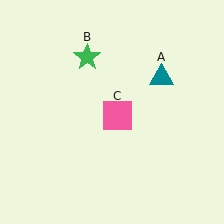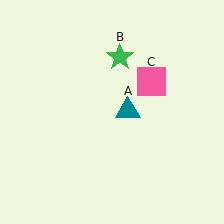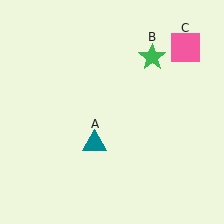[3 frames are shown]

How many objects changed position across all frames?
3 objects changed position: teal triangle (object A), green star (object B), pink square (object C).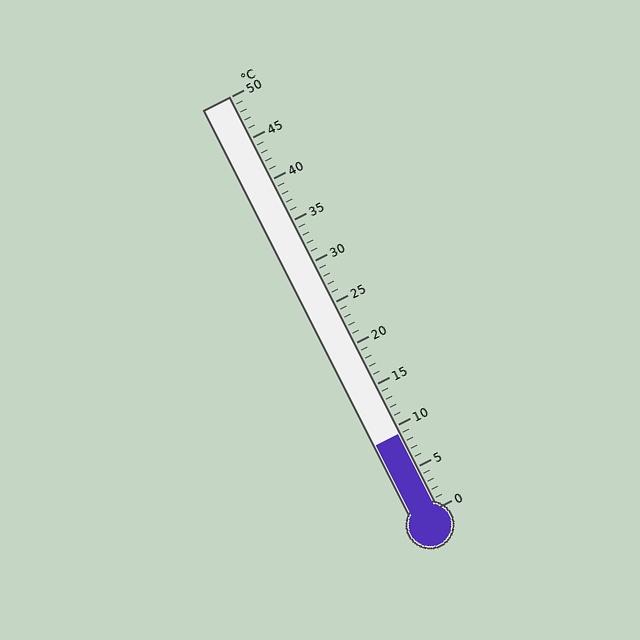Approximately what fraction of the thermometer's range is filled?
The thermometer is filled to approximately 20% of its range.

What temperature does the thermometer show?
The thermometer shows approximately 9°C.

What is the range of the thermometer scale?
The thermometer scale ranges from 0°C to 50°C.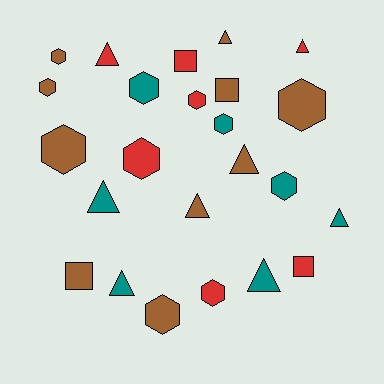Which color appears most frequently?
Brown, with 10 objects.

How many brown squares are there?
There are 2 brown squares.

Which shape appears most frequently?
Hexagon, with 11 objects.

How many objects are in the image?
There are 24 objects.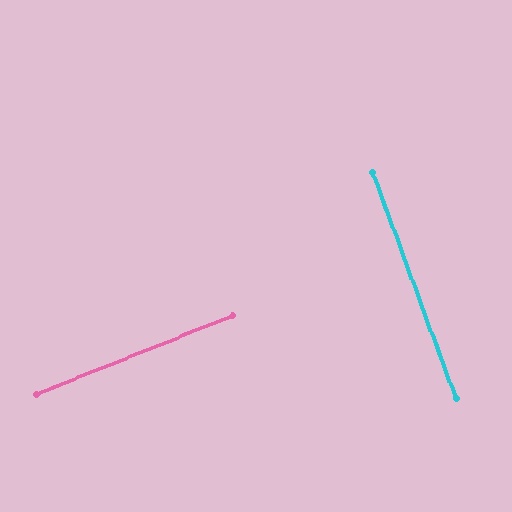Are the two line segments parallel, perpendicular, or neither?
Perpendicular — they meet at approximately 88°.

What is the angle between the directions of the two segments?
Approximately 88 degrees.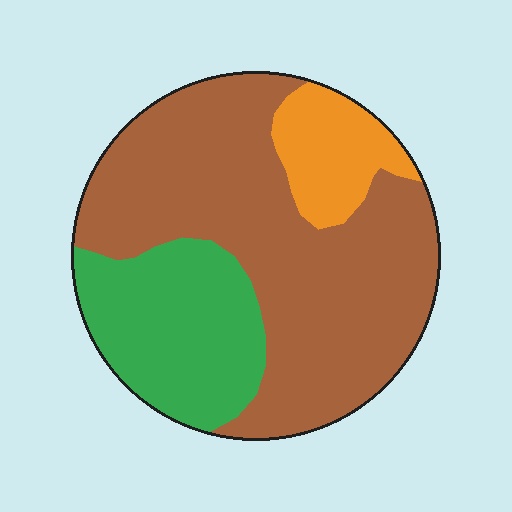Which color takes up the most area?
Brown, at roughly 60%.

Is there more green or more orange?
Green.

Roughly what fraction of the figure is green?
Green takes up about one quarter (1/4) of the figure.